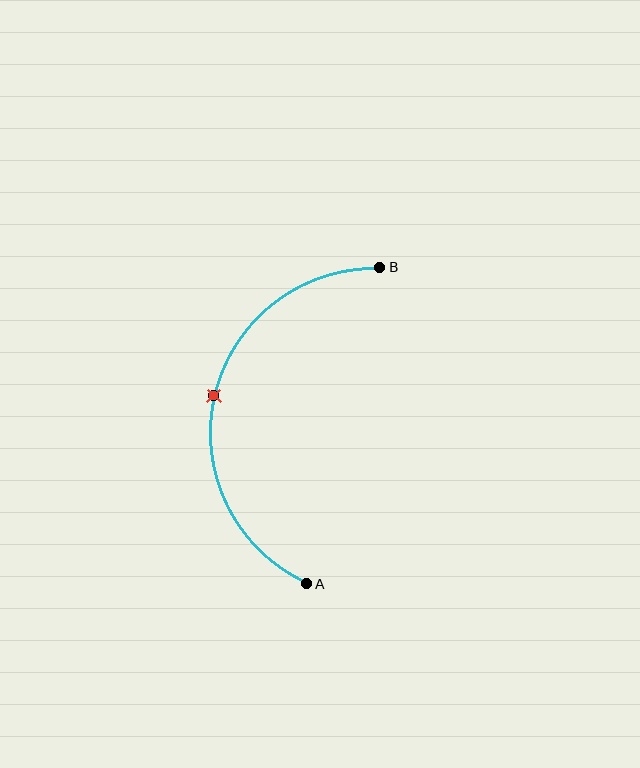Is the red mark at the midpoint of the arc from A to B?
Yes. The red mark lies on the arc at equal arc-length from both A and B — it is the arc midpoint.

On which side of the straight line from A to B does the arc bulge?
The arc bulges to the left of the straight line connecting A and B.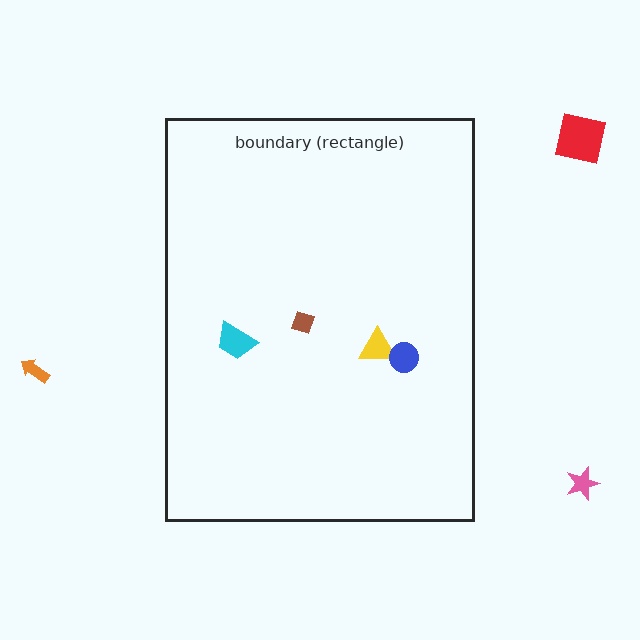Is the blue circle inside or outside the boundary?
Inside.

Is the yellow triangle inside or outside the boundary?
Inside.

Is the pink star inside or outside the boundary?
Outside.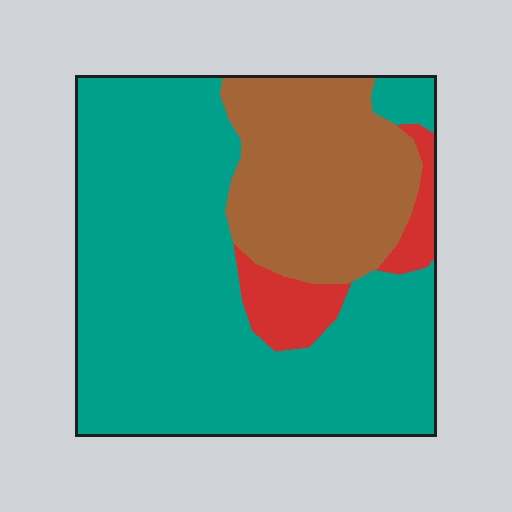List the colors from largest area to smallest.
From largest to smallest: teal, brown, red.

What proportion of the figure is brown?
Brown covers about 25% of the figure.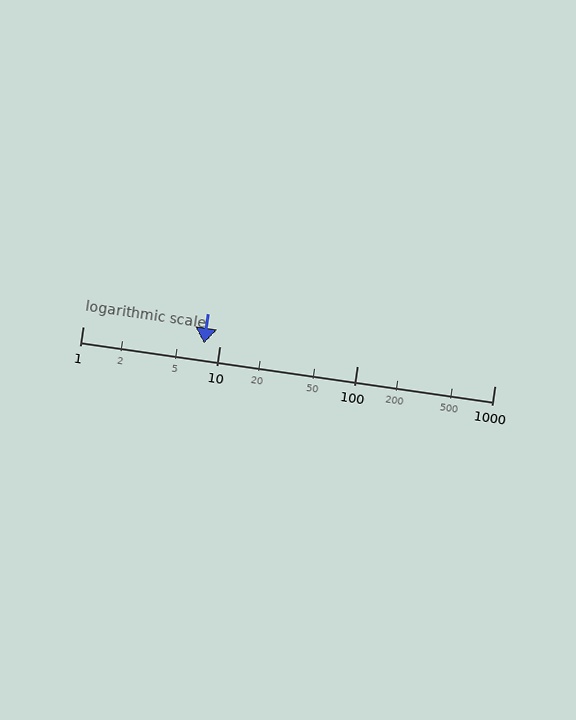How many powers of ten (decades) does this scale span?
The scale spans 3 decades, from 1 to 1000.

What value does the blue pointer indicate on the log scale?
The pointer indicates approximately 7.7.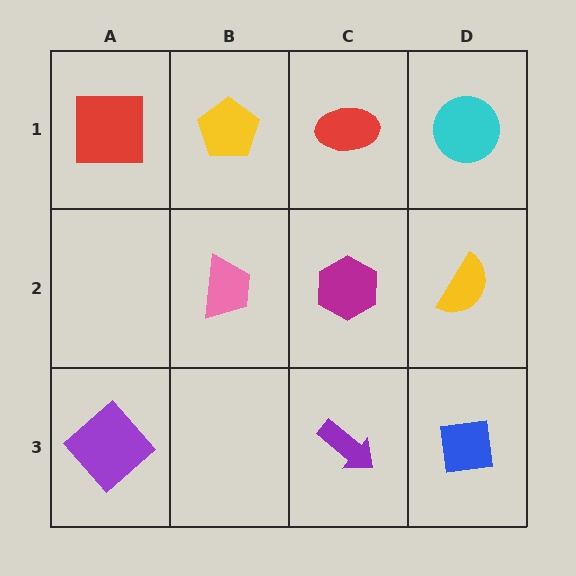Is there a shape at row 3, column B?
No, that cell is empty.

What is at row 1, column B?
A yellow pentagon.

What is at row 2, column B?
A pink trapezoid.